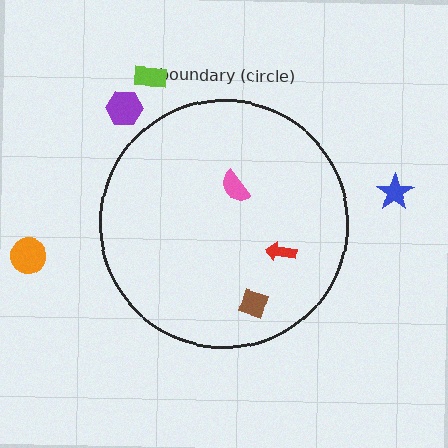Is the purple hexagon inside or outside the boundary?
Outside.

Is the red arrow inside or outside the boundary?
Inside.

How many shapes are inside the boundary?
3 inside, 4 outside.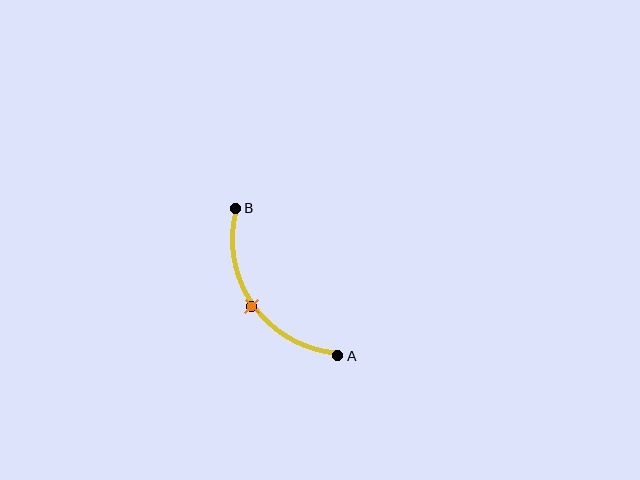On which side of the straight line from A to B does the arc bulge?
The arc bulges below and to the left of the straight line connecting A and B.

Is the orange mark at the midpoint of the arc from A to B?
Yes. The orange mark lies on the arc at equal arc-length from both A and B — it is the arc midpoint.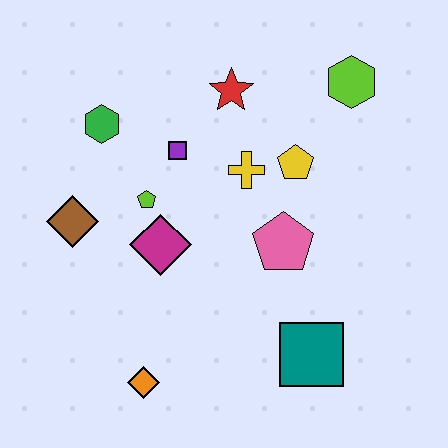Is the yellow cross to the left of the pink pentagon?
Yes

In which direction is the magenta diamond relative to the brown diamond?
The magenta diamond is to the right of the brown diamond.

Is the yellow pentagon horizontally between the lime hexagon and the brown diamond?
Yes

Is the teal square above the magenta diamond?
No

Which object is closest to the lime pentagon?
The magenta diamond is closest to the lime pentagon.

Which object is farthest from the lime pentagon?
The lime hexagon is farthest from the lime pentagon.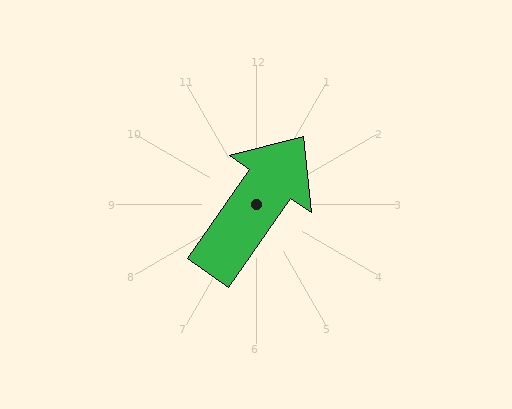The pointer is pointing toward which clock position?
Roughly 1 o'clock.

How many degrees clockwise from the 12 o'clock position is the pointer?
Approximately 35 degrees.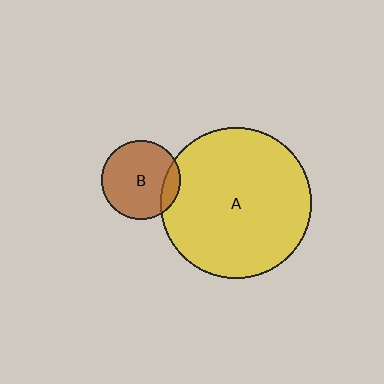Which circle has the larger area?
Circle A (yellow).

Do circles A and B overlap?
Yes.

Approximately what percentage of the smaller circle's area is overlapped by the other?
Approximately 15%.